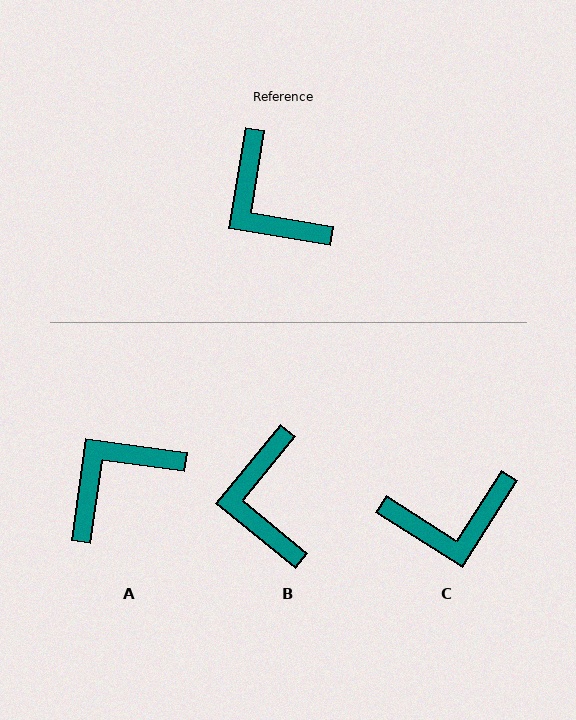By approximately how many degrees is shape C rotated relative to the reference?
Approximately 67 degrees counter-clockwise.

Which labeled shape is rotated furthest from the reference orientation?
A, about 88 degrees away.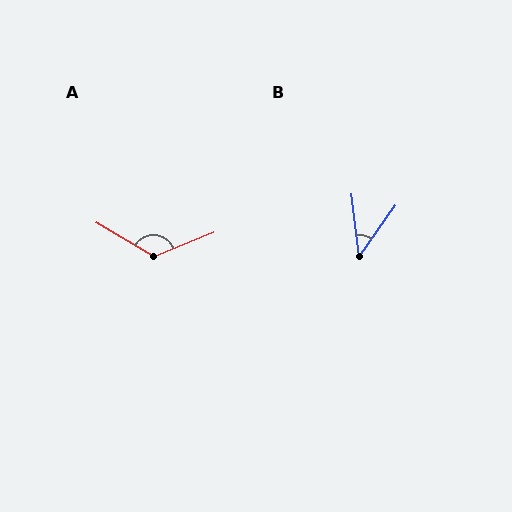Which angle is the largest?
A, at approximately 127 degrees.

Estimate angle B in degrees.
Approximately 42 degrees.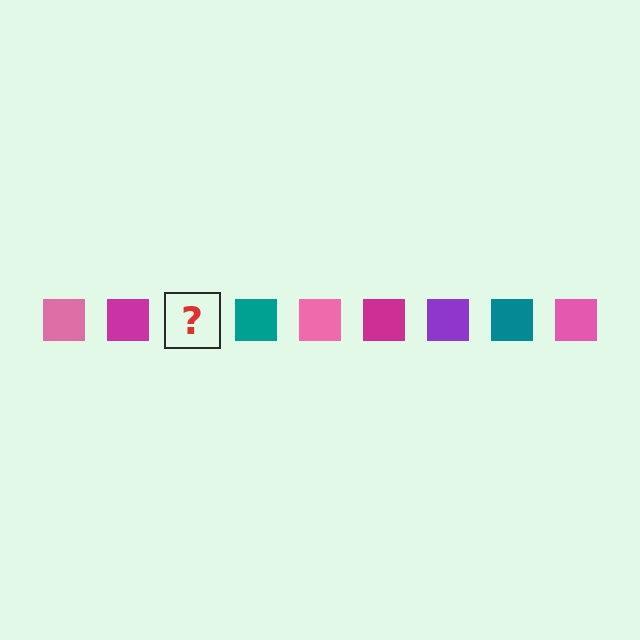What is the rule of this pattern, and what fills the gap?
The rule is that the pattern cycles through pink, magenta, purple, teal squares. The gap should be filled with a purple square.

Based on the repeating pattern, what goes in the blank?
The blank should be a purple square.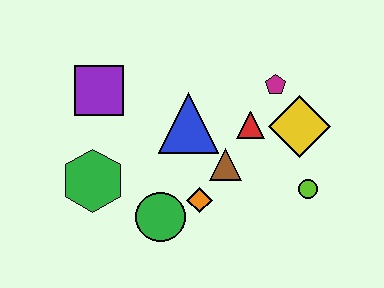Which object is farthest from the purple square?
The lime circle is farthest from the purple square.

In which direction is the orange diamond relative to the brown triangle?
The orange diamond is below the brown triangle.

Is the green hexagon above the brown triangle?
No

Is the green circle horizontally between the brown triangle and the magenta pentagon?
No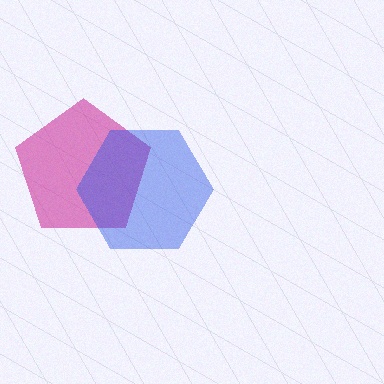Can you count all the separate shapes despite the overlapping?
Yes, there are 2 separate shapes.